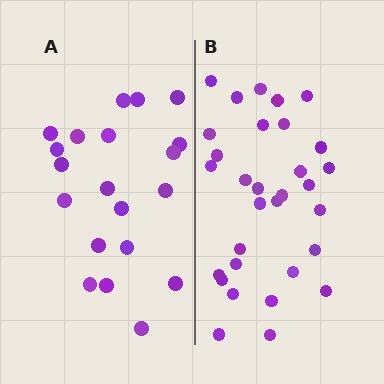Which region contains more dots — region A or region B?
Region B (the right region) has more dots.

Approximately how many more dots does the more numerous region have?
Region B has roughly 12 or so more dots than region A.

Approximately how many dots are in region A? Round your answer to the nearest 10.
About 20 dots.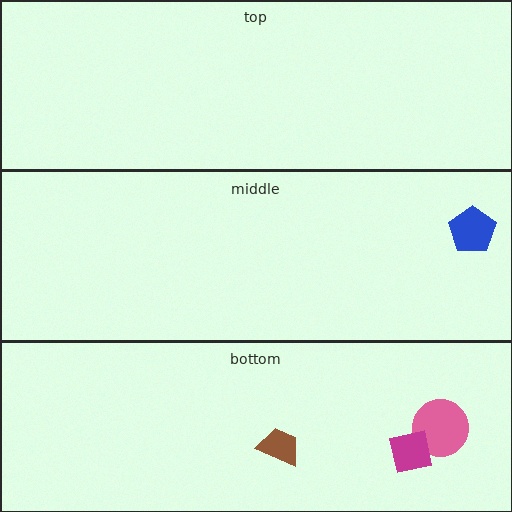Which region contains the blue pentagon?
The middle region.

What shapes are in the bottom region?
The brown trapezoid, the pink circle, the magenta square.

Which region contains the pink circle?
The bottom region.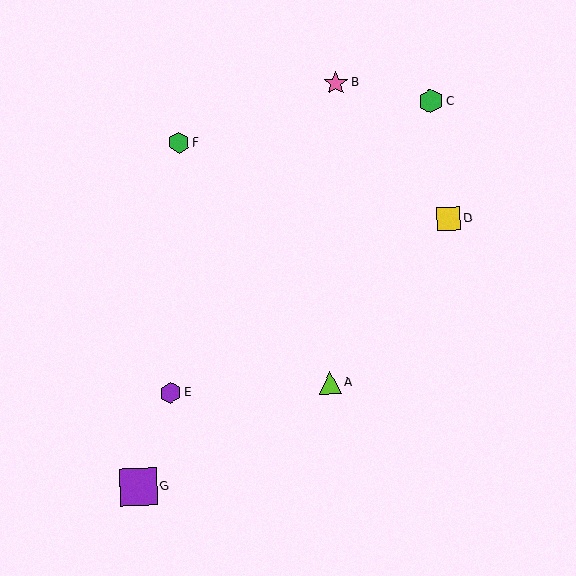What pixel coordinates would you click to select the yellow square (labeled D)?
Click at (449, 219) to select the yellow square D.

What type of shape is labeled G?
Shape G is a purple square.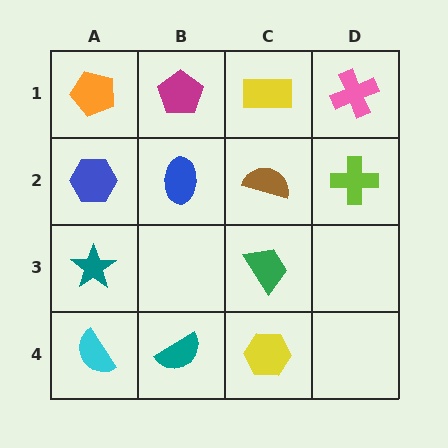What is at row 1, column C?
A yellow rectangle.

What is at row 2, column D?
A lime cross.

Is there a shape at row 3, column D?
No, that cell is empty.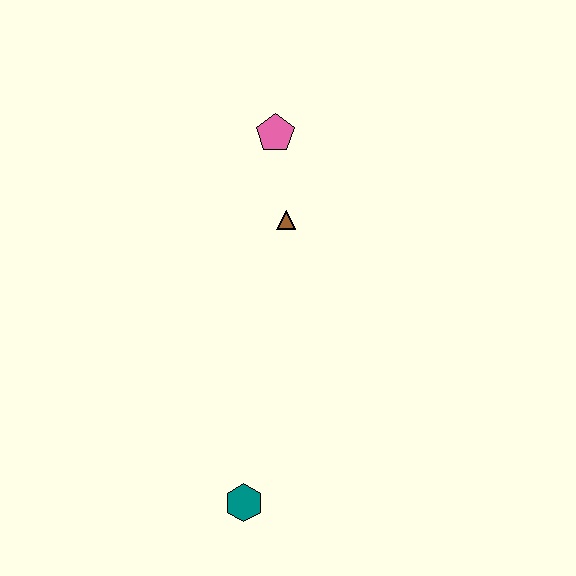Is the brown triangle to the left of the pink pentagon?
No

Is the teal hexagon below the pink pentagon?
Yes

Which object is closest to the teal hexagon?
The brown triangle is closest to the teal hexagon.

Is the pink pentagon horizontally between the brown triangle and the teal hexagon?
Yes